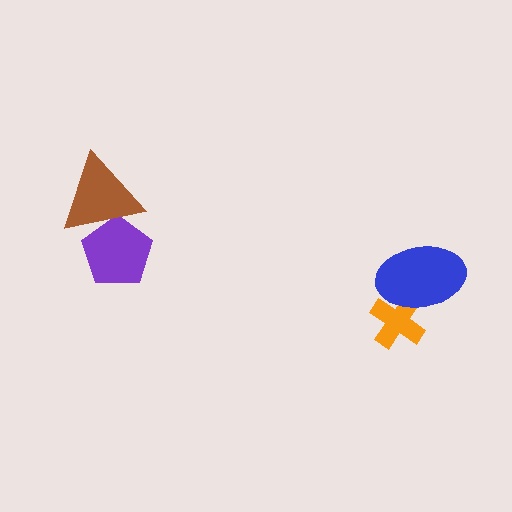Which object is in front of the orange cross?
The blue ellipse is in front of the orange cross.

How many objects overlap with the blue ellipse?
1 object overlaps with the blue ellipse.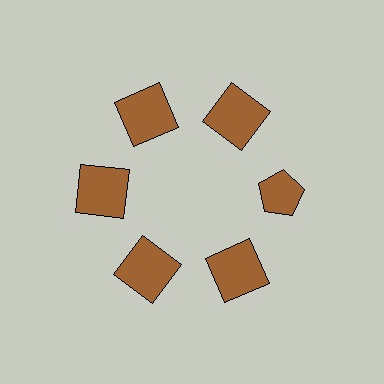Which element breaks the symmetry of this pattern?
The brown pentagon at roughly the 3 o'clock position breaks the symmetry. All other shapes are brown squares.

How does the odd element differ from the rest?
It has a different shape: pentagon instead of square.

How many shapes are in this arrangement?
There are 6 shapes arranged in a ring pattern.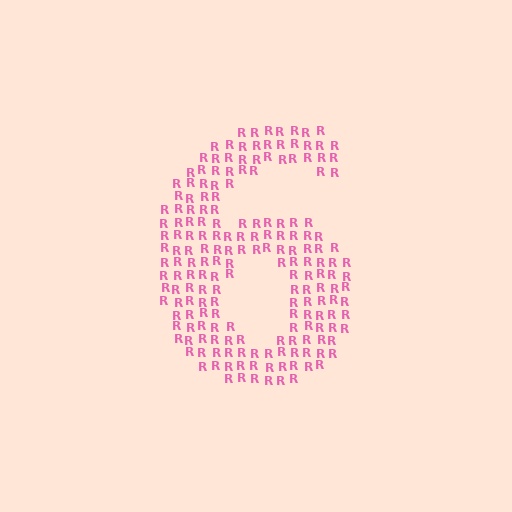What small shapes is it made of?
It is made of small letter R's.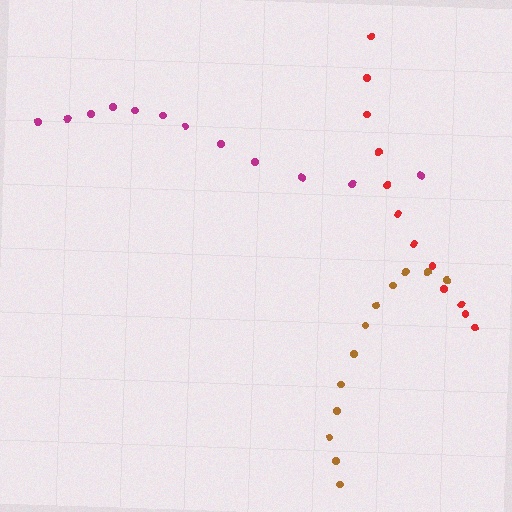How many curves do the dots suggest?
There are 3 distinct paths.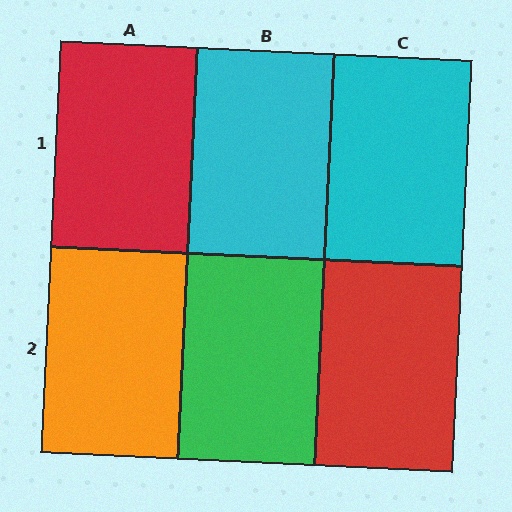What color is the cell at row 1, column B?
Cyan.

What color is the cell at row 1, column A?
Red.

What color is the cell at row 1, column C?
Cyan.